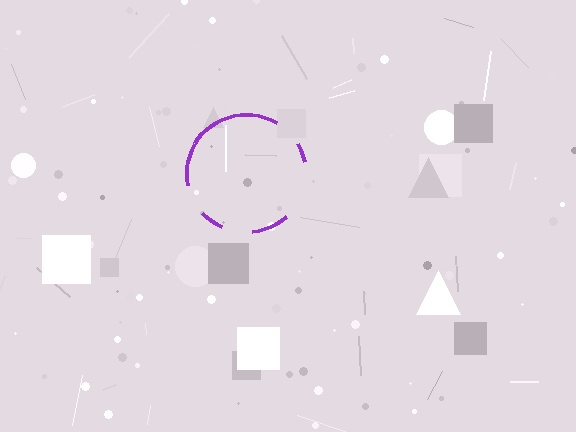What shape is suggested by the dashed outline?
The dashed outline suggests a circle.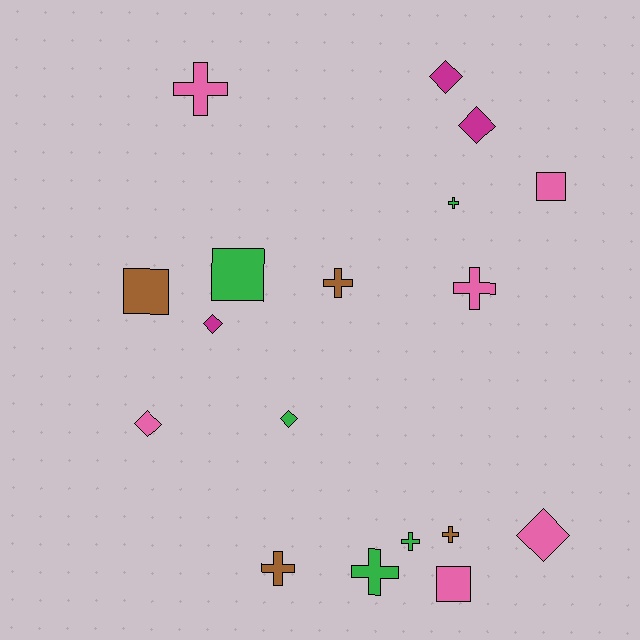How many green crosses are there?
There are 3 green crosses.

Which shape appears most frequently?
Cross, with 8 objects.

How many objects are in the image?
There are 18 objects.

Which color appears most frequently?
Pink, with 6 objects.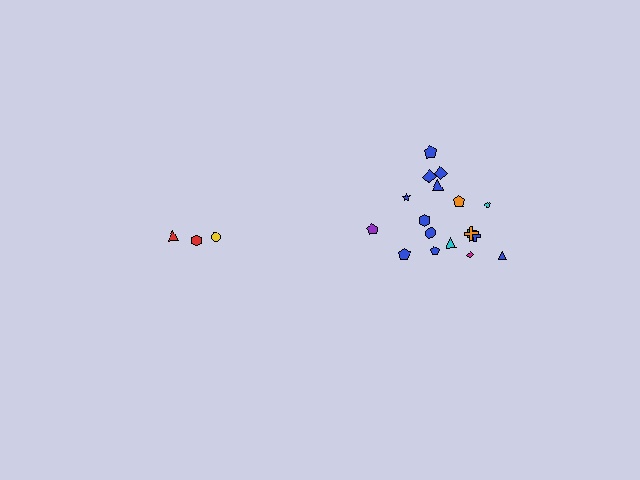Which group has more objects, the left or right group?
The right group.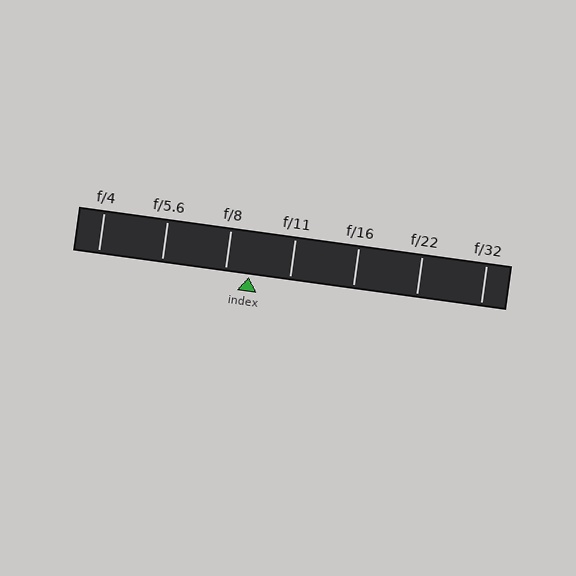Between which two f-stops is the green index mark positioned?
The index mark is between f/8 and f/11.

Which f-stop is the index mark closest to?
The index mark is closest to f/8.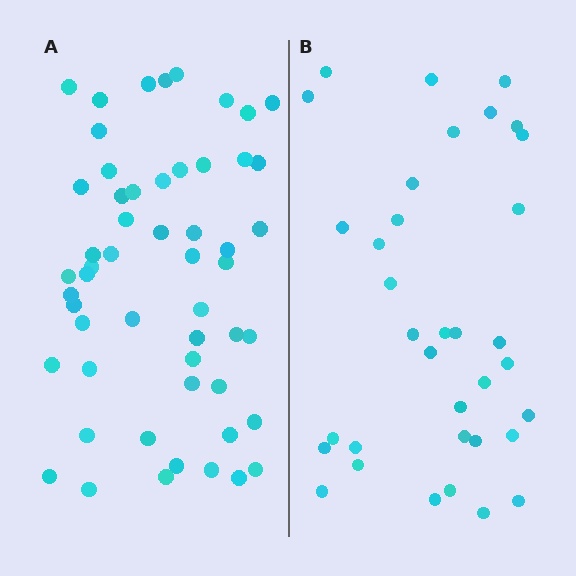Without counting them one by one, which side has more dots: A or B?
Region A (the left region) has more dots.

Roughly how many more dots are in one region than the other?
Region A has approximately 20 more dots than region B.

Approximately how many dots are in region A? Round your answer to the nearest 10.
About 50 dots. (The exact count is 54, which rounds to 50.)